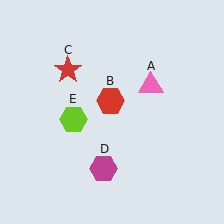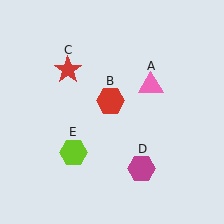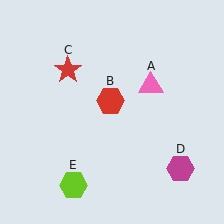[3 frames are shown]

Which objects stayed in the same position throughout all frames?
Pink triangle (object A) and red hexagon (object B) and red star (object C) remained stationary.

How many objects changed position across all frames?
2 objects changed position: magenta hexagon (object D), lime hexagon (object E).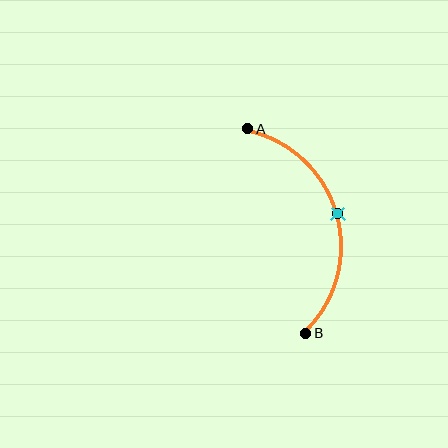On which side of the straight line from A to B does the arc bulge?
The arc bulges to the right of the straight line connecting A and B.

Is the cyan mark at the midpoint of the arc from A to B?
Yes. The cyan mark lies on the arc at equal arc-length from both A and B — it is the arc midpoint.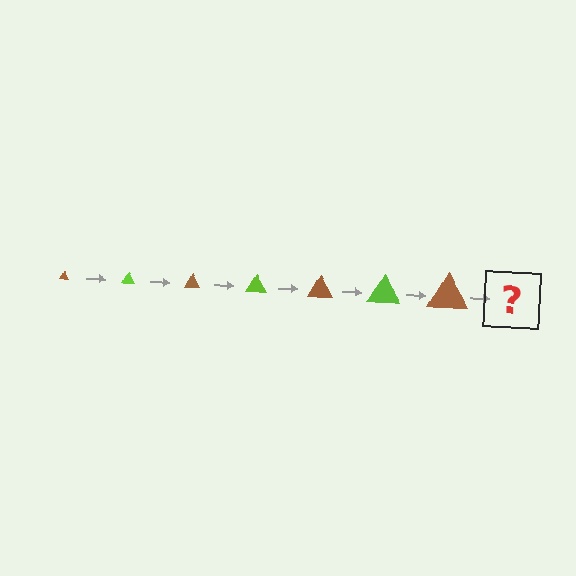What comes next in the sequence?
The next element should be a lime triangle, larger than the previous one.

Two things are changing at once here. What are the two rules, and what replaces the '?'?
The two rules are that the triangle grows larger each step and the color cycles through brown and lime. The '?' should be a lime triangle, larger than the previous one.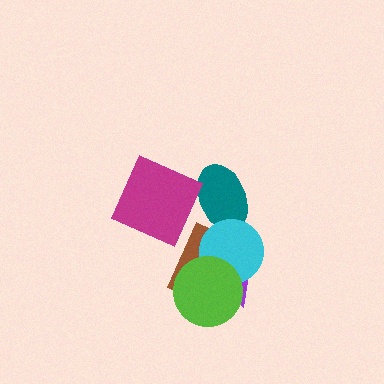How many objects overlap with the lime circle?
3 objects overlap with the lime circle.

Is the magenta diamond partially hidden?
No, no other shape covers it.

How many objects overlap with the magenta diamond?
1 object overlaps with the magenta diamond.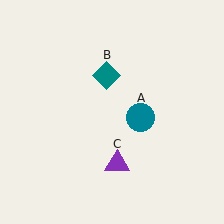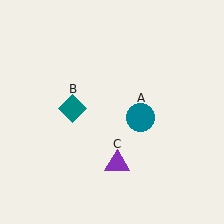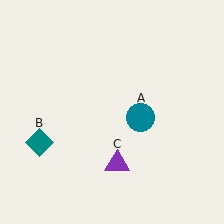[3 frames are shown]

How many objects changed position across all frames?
1 object changed position: teal diamond (object B).